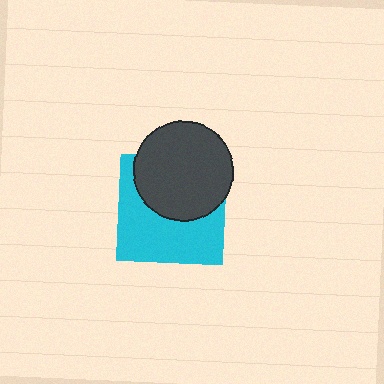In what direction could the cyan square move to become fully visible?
The cyan square could move down. That would shift it out from behind the dark gray circle entirely.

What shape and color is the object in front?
The object in front is a dark gray circle.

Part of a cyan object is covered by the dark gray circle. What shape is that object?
It is a square.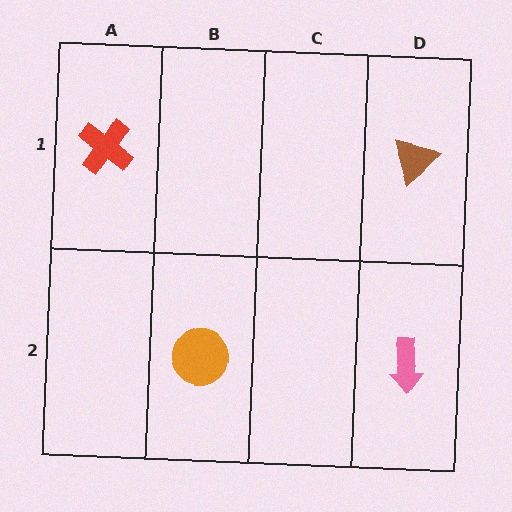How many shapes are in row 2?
2 shapes.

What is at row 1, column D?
A brown triangle.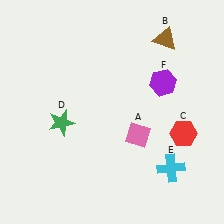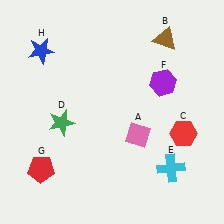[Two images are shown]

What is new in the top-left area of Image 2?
A blue star (H) was added in the top-left area of Image 2.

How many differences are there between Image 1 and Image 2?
There are 2 differences between the two images.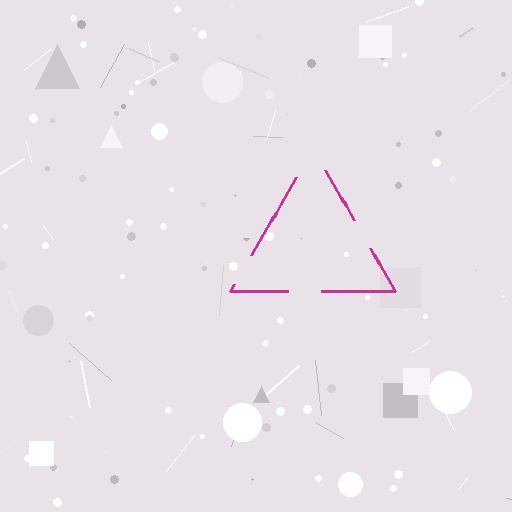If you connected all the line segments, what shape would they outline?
They would outline a triangle.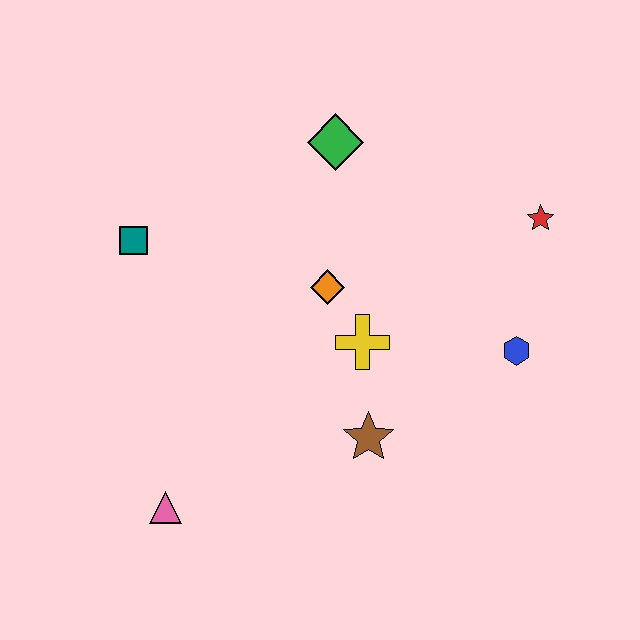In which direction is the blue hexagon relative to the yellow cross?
The blue hexagon is to the right of the yellow cross.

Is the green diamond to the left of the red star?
Yes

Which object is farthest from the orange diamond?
The pink triangle is farthest from the orange diamond.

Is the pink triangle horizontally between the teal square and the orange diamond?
Yes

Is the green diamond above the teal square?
Yes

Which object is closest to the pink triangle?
The brown star is closest to the pink triangle.